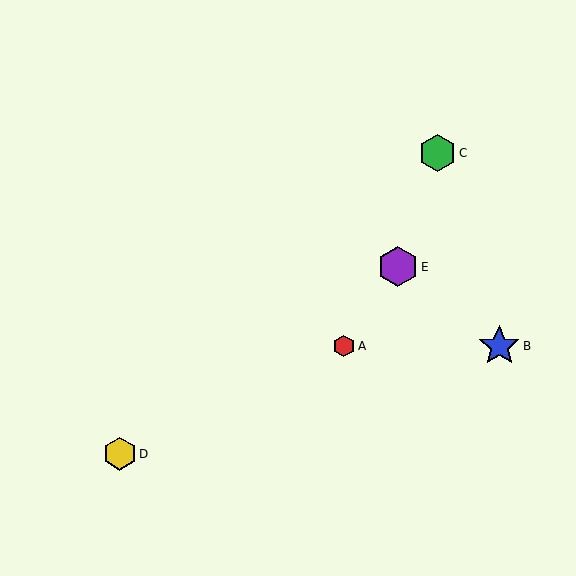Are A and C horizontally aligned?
No, A is at y≈346 and C is at y≈153.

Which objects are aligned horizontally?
Objects A, B are aligned horizontally.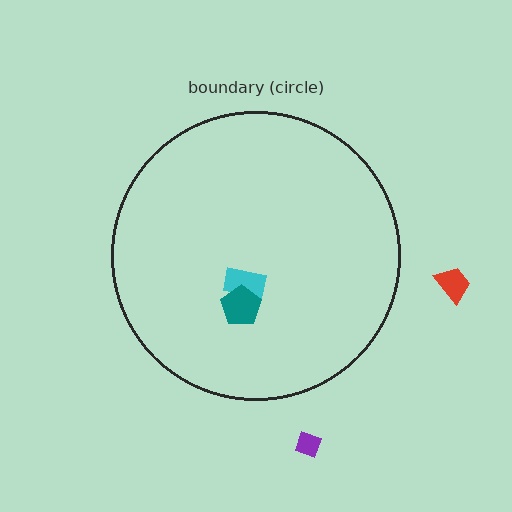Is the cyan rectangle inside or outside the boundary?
Inside.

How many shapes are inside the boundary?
2 inside, 2 outside.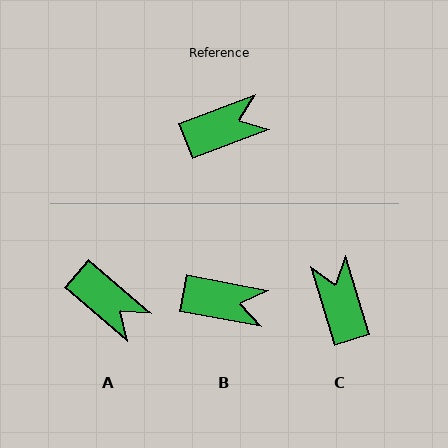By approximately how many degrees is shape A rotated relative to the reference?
Approximately 62 degrees clockwise.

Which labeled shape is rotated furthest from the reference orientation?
C, about 86 degrees away.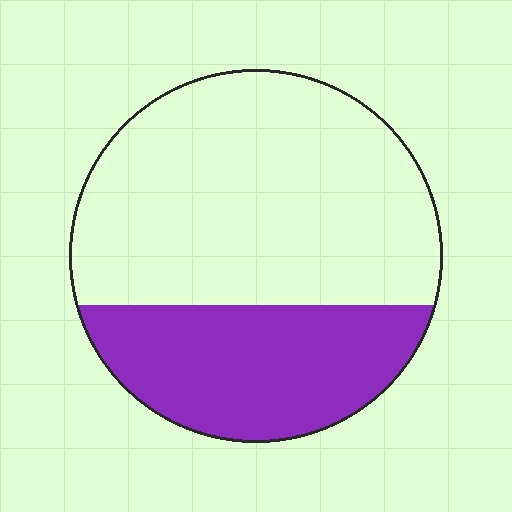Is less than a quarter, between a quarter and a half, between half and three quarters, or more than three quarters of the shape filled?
Between a quarter and a half.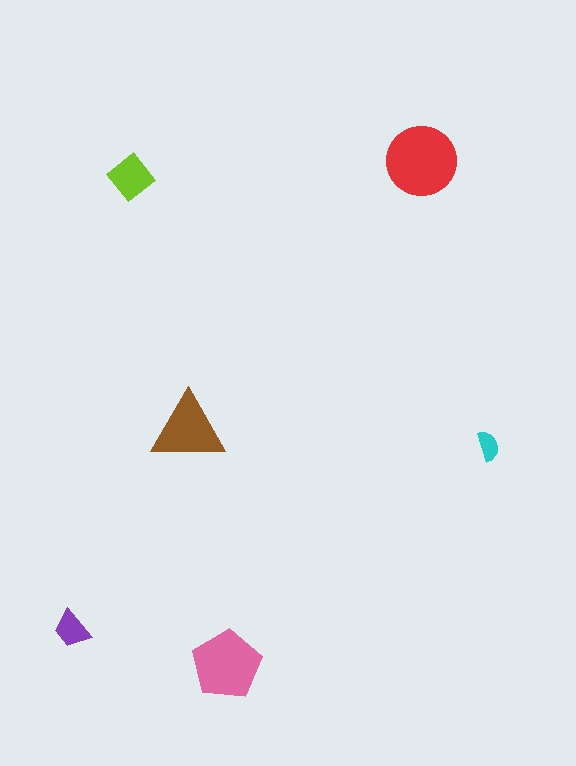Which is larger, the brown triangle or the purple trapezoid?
The brown triangle.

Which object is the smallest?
The cyan semicircle.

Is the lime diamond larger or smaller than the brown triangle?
Smaller.